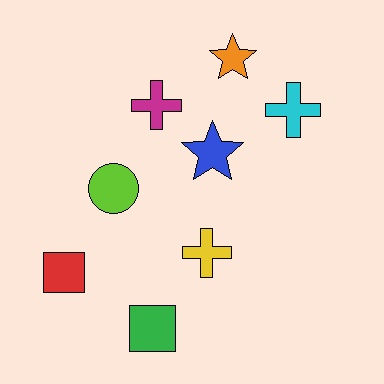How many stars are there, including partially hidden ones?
There are 2 stars.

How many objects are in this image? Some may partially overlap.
There are 8 objects.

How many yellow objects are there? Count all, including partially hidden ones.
There is 1 yellow object.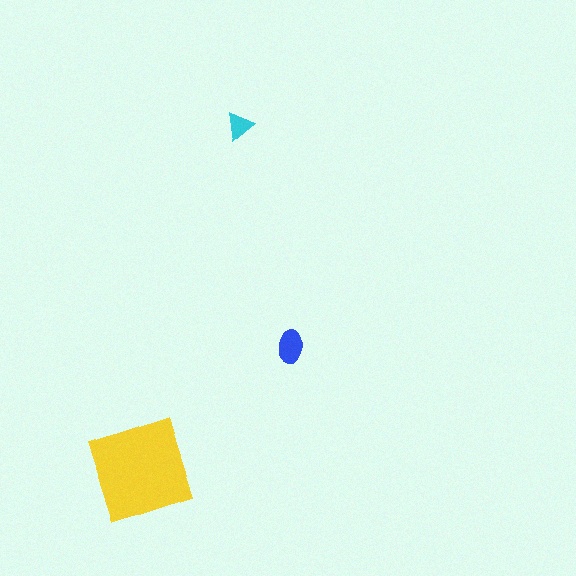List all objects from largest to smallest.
The yellow square, the blue ellipse, the cyan triangle.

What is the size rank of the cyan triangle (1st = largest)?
3rd.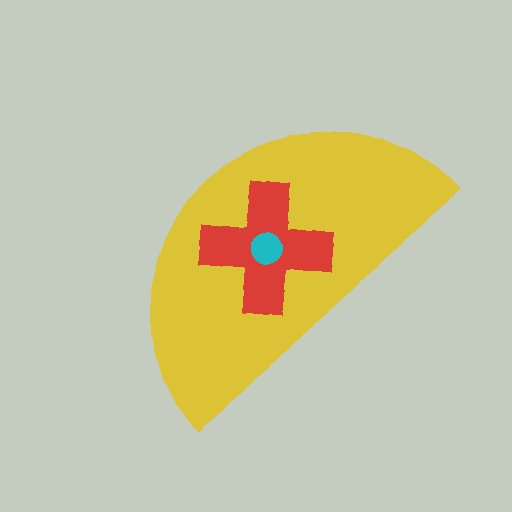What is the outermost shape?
The yellow semicircle.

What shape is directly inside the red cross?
The cyan circle.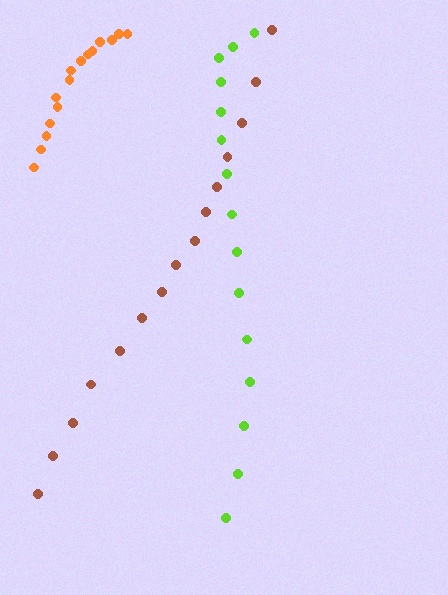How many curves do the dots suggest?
There are 3 distinct paths.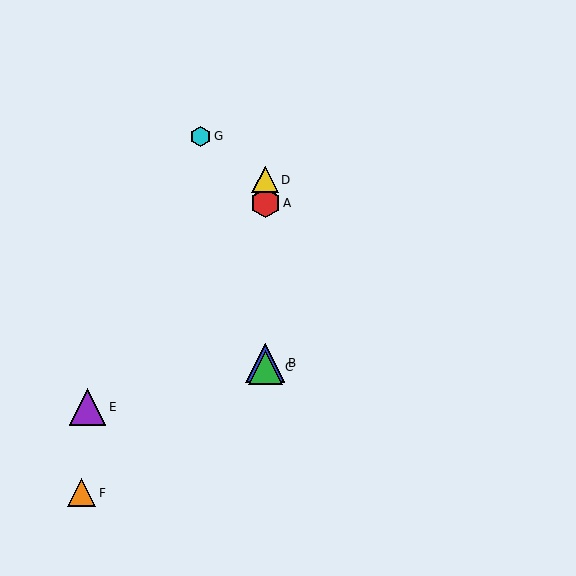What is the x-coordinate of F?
Object F is at x≈82.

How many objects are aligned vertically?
4 objects (A, B, C, D) are aligned vertically.